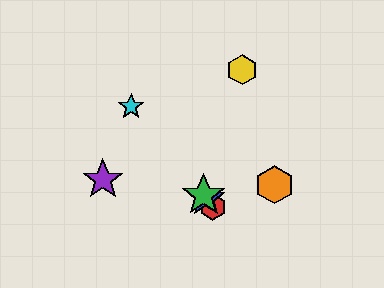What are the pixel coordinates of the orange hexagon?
The orange hexagon is at (275, 185).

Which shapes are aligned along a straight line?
The red hexagon, the blue star, the green star, the cyan star are aligned along a straight line.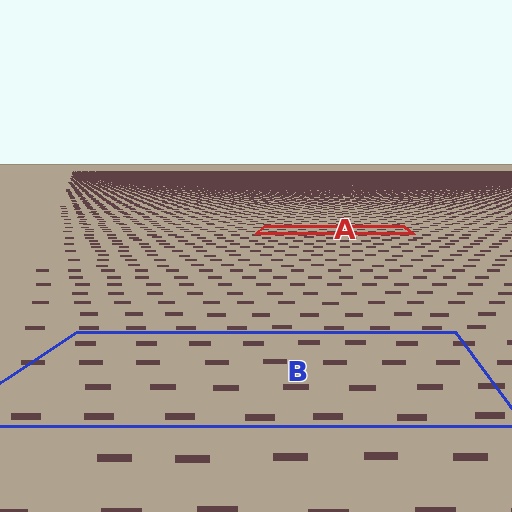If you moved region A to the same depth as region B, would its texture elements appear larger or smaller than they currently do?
They would appear larger. At a closer depth, the same texture elements are projected at a bigger on-screen size.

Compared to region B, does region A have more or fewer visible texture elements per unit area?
Region A has more texture elements per unit area — they are packed more densely because it is farther away.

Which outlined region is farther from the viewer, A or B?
Region A is farther from the viewer — the texture elements inside it appear smaller and more densely packed.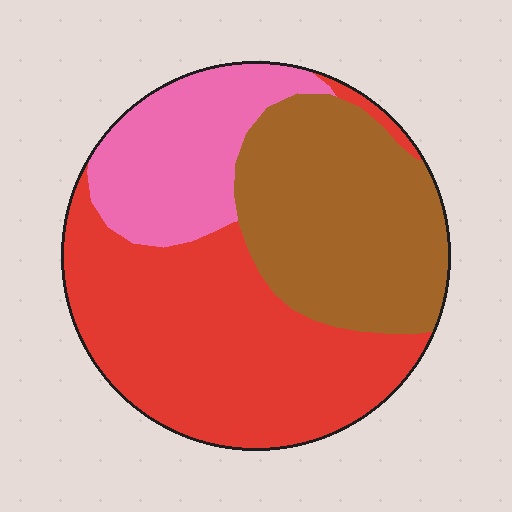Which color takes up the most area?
Red, at roughly 45%.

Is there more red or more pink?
Red.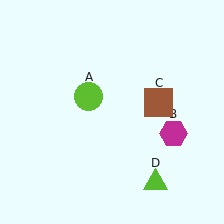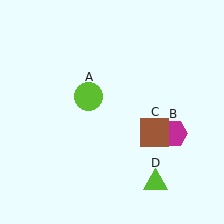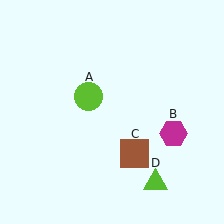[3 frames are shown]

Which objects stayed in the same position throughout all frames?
Lime circle (object A) and magenta hexagon (object B) and lime triangle (object D) remained stationary.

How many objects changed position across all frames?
1 object changed position: brown square (object C).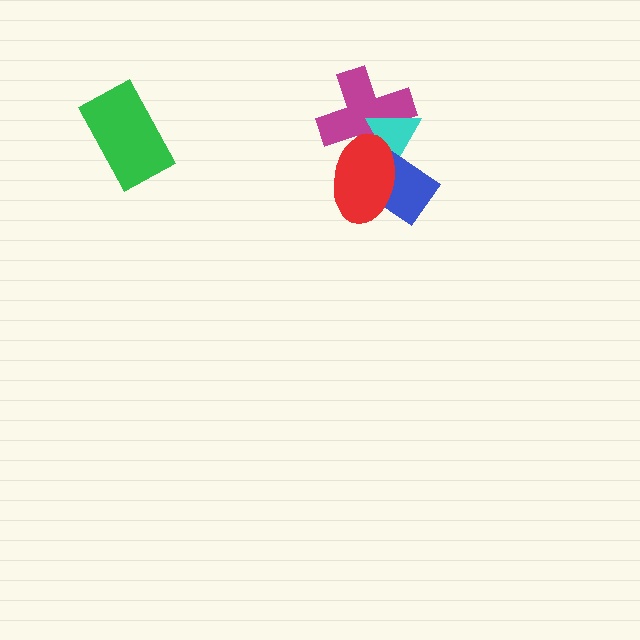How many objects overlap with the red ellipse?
3 objects overlap with the red ellipse.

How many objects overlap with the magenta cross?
3 objects overlap with the magenta cross.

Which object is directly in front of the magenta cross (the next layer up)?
The cyan triangle is directly in front of the magenta cross.